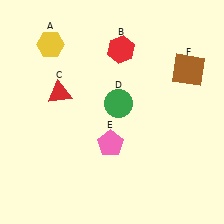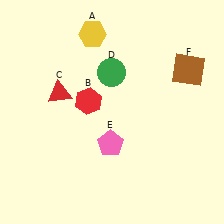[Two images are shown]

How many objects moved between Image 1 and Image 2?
3 objects moved between the two images.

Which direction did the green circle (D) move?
The green circle (D) moved up.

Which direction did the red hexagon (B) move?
The red hexagon (B) moved down.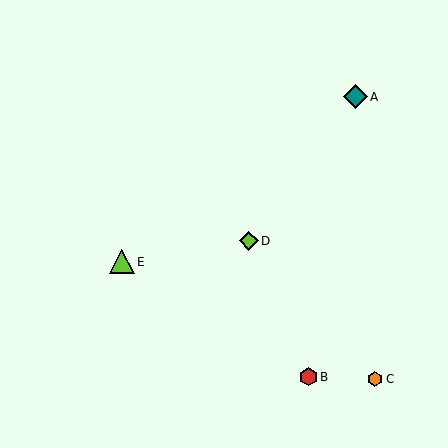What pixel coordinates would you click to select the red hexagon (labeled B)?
Click at (308, 377) to select the red hexagon B.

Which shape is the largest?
The lime triangle (labeled E) is the largest.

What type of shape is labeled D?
Shape D is a lime diamond.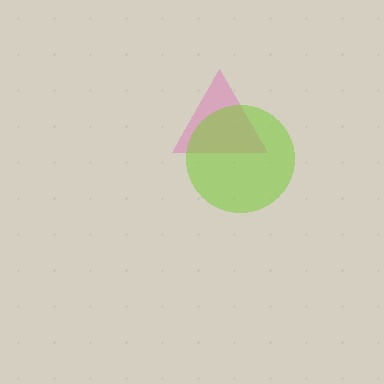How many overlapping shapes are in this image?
There are 2 overlapping shapes in the image.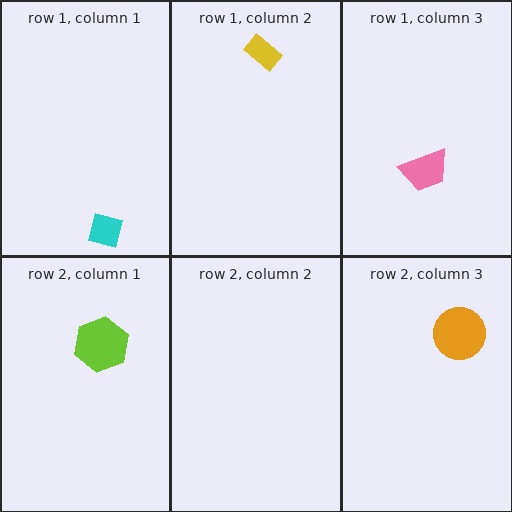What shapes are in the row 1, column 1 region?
The cyan square.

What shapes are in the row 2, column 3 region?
The orange circle.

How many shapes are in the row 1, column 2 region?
1.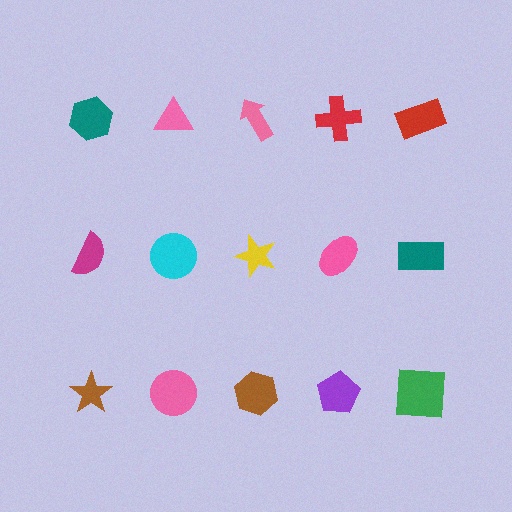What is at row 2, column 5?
A teal rectangle.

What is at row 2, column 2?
A cyan circle.